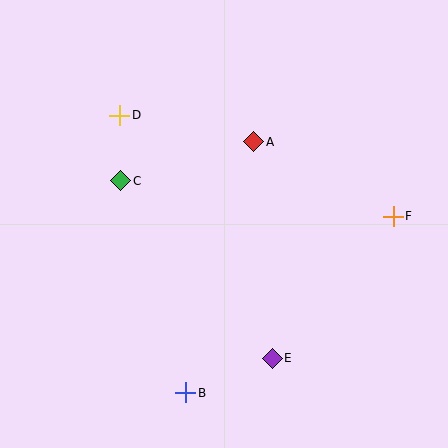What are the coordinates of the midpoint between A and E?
The midpoint between A and E is at (263, 250).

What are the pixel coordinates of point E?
Point E is at (272, 358).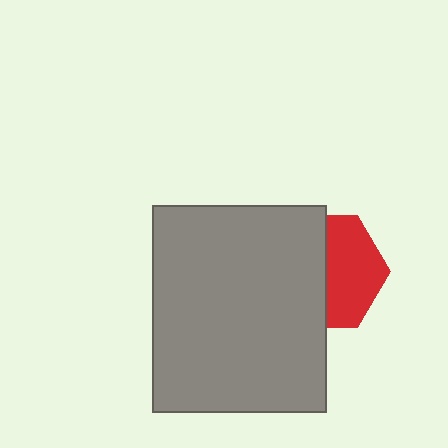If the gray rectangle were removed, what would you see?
You would see the complete red hexagon.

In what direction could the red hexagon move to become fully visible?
The red hexagon could move right. That would shift it out from behind the gray rectangle entirely.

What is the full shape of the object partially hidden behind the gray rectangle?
The partially hidden object is a red hexagon.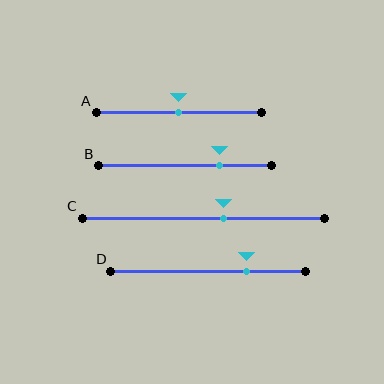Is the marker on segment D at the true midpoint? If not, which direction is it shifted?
No, the marker on segment D is shifted to the right by about 20% of the segment length.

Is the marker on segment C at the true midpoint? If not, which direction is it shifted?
No, the marker on segment C is shifted to the right by about 8% of the segment length.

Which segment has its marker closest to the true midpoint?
Segment A has its marker closest to the true midpoint.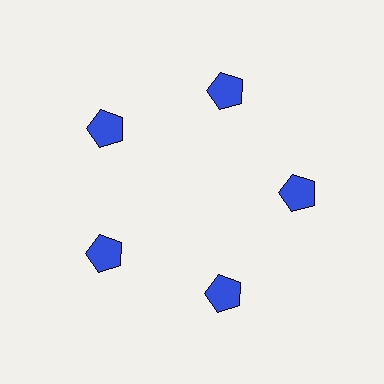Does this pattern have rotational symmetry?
Yes, this pattern has 5-fold rotational symmetry. It looks the same after rotating 72 degrees around the center.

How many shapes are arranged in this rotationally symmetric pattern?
There are 5 shapes, arranged in 5 groups of 1.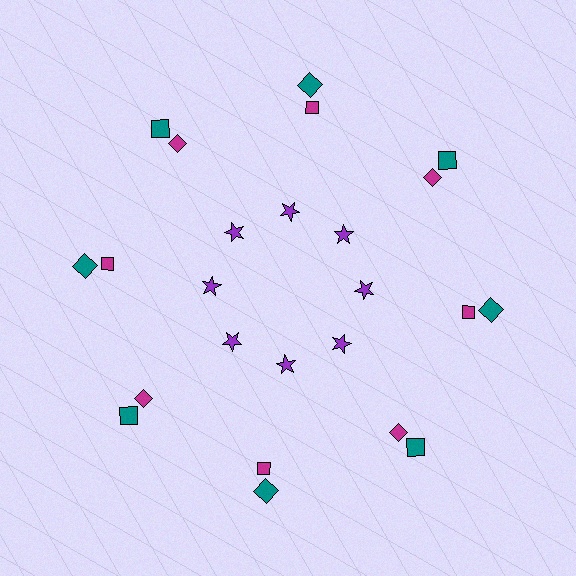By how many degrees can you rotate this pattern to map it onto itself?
The pattern maps onto itself every 45 degrees of rotation.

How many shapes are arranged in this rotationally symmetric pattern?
There are 24 shapes, arranged in 8 groups of 3.